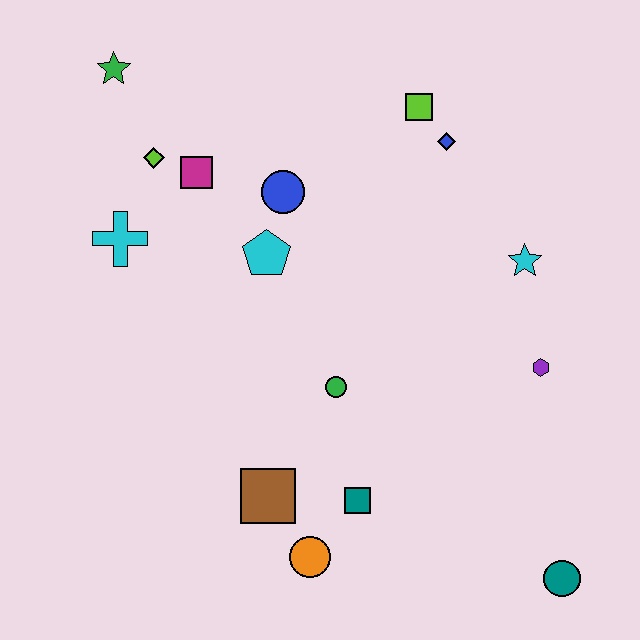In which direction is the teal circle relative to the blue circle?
The teal circle is below the blue circle.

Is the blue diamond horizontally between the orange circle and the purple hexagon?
Yes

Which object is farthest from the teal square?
The green star is farthest from the teal square.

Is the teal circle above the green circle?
No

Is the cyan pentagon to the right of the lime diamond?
Yes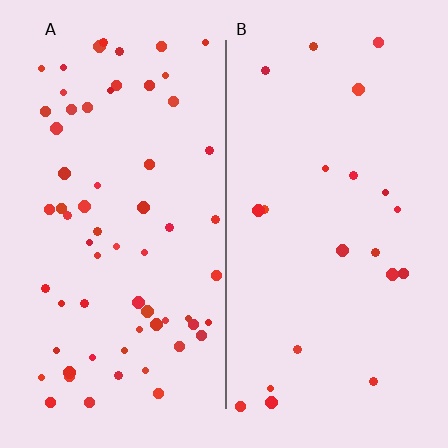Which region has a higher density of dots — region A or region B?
A (the left).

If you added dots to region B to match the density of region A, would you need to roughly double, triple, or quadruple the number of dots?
Approximately triple.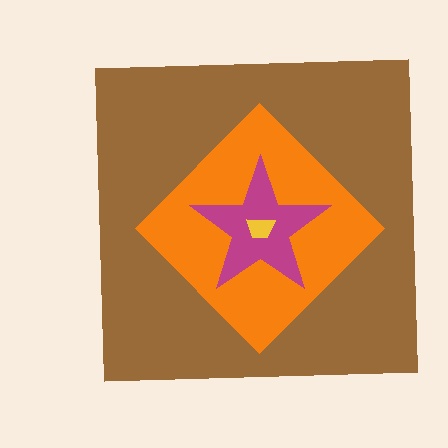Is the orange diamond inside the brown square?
Yes.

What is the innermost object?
The yellow trapezoid.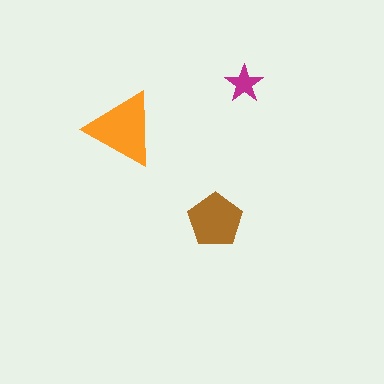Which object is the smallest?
The magenta star.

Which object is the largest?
The orange triangle.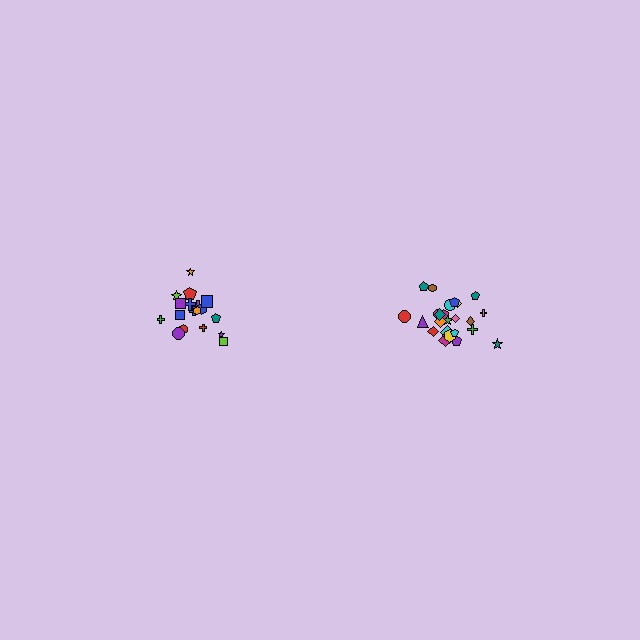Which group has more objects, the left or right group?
The right group.